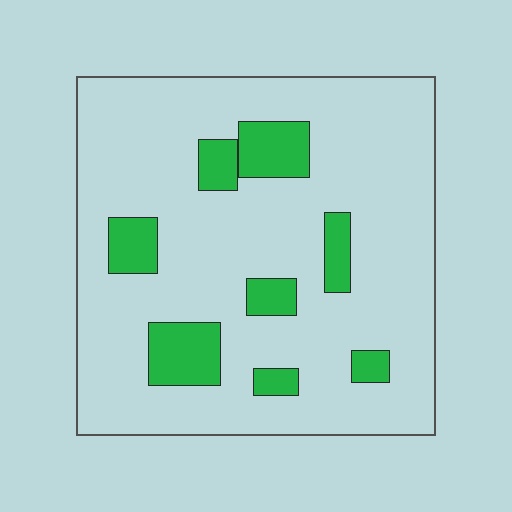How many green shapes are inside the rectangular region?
8.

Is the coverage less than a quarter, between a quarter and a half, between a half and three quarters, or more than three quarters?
Less than a quarter.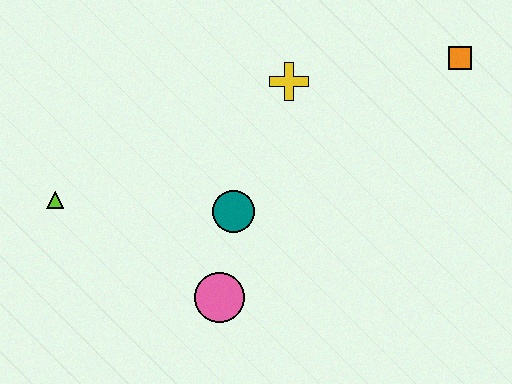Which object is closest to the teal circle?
The pink circle is closest to the teal circle.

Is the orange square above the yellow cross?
Yes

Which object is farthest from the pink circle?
The orange square is farthest from the pink circle.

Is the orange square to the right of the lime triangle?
Yes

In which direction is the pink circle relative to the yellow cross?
The pink circle is below the yellow cross.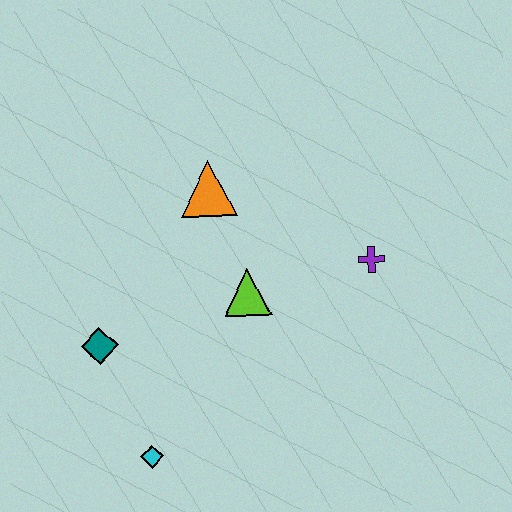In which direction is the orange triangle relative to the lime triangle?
The orange triangle is above the lime triangle.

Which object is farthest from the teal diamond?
The purple cross is farthest from the teal diamond.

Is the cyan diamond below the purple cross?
Yes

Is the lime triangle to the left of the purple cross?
Yes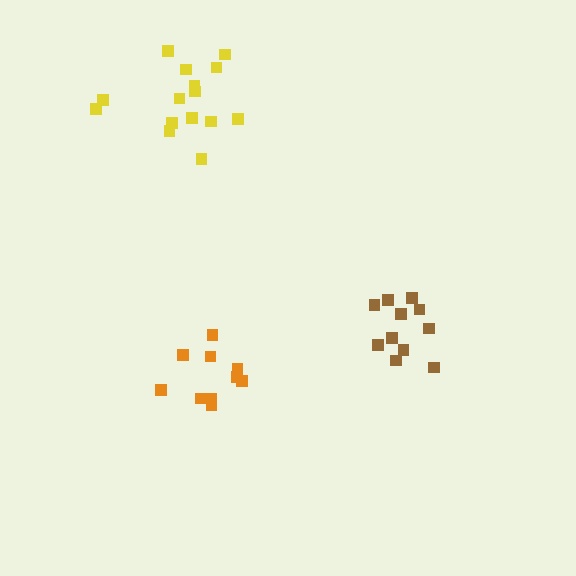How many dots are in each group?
Group 1: 11 dots, Group 2: 10 dots, Group 3: 15 dots (36 total).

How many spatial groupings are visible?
There are 3 spatial groupings.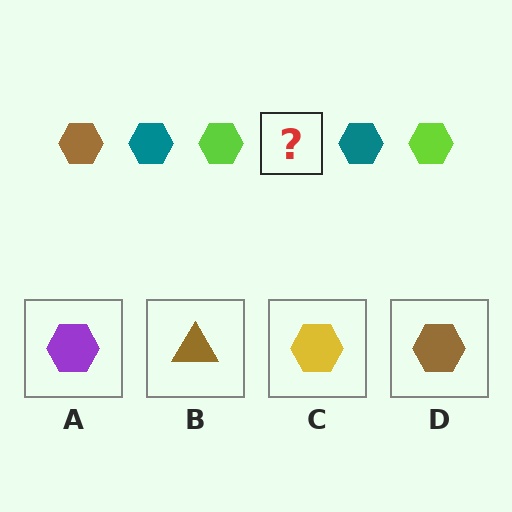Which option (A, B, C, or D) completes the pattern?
D.